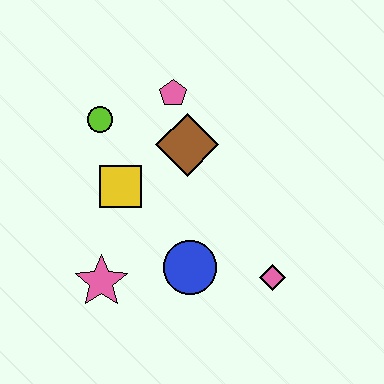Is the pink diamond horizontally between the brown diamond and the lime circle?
No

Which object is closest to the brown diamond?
The pink pentagon is closest to the brown diamond.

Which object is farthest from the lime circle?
The pink diamond is farthest from the lime circle.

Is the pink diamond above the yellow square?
No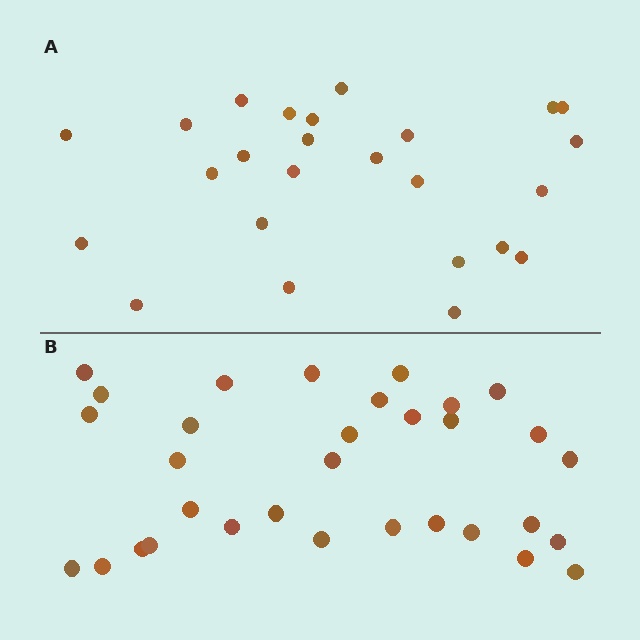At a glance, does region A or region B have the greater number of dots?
Region B (the bottom region) has more dots.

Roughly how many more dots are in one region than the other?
Region B has roughly 8 or so more dots than region A.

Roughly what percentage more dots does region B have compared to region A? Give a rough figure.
About 30% more.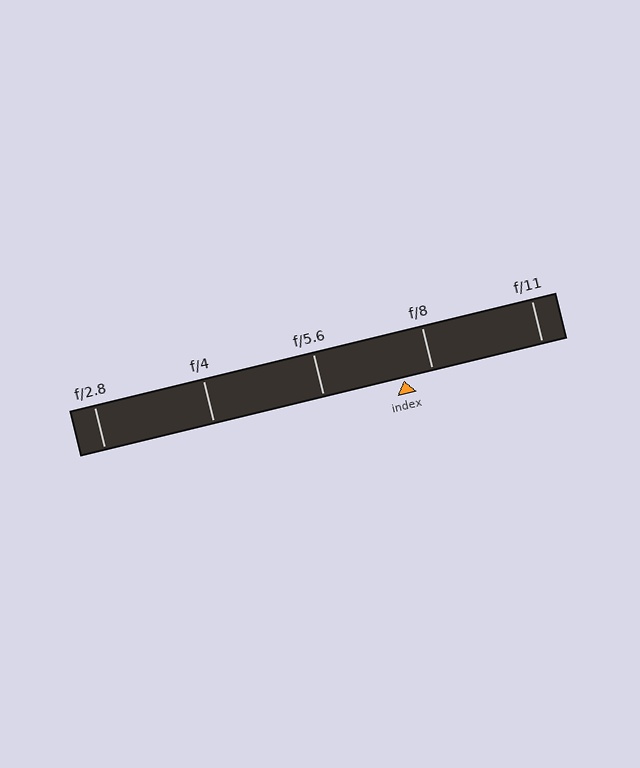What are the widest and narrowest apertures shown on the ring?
The widest aperture shown is f/2.8 and the narrowest is f/11.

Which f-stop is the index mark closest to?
The index mark is closest to f/8.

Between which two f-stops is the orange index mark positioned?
The index mark is between f/5.6 and f/8.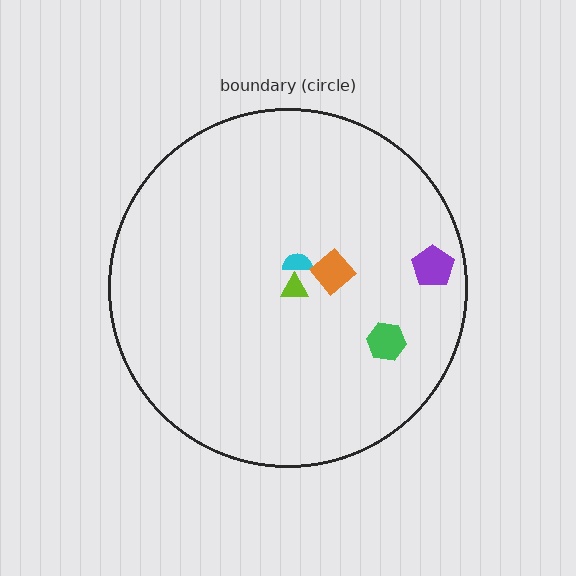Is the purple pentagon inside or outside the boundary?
Inside.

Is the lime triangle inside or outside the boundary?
Inside.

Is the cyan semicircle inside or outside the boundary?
Inside.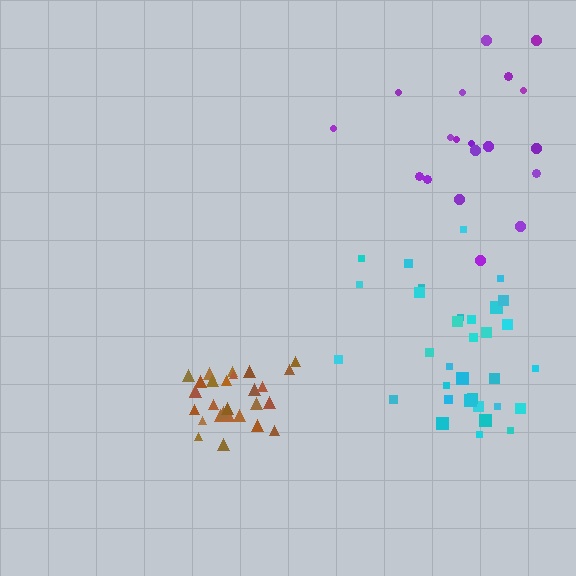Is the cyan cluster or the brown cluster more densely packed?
Brown.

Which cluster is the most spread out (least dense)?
Purple.